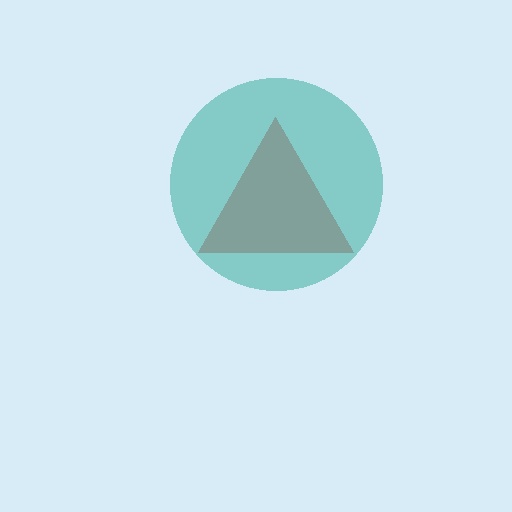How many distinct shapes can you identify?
There are 2 distinct shapes: a red triangle, a teal circle.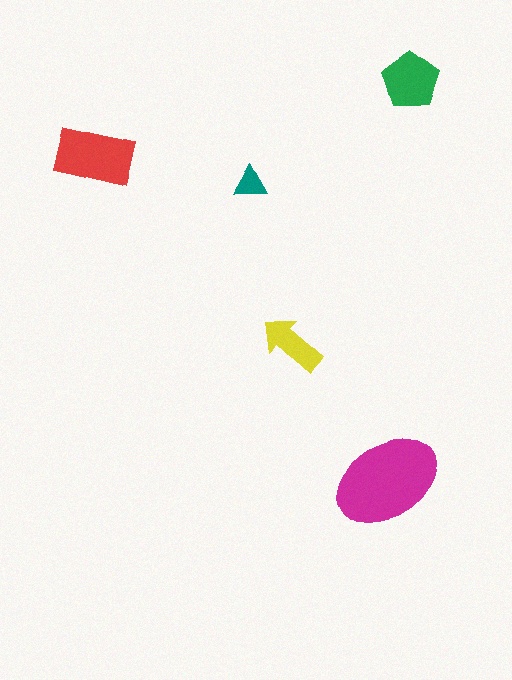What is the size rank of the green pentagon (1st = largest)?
3rd.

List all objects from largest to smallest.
The magenta ellipse, the red rectangle, the green pentagon, the yellow arrow, the teal triangle.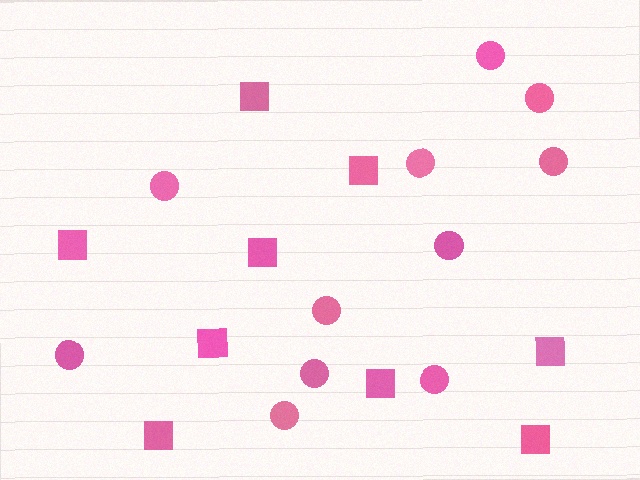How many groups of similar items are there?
There are 2 groups: one group of circles (11) and one group of squares (9).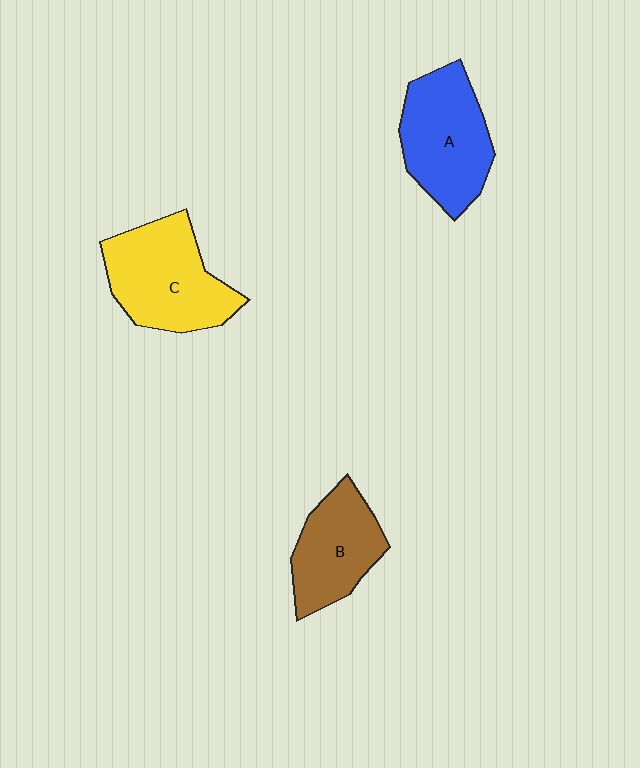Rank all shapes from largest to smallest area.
From largest to smallest: C (yellow), A (blue), B (brown).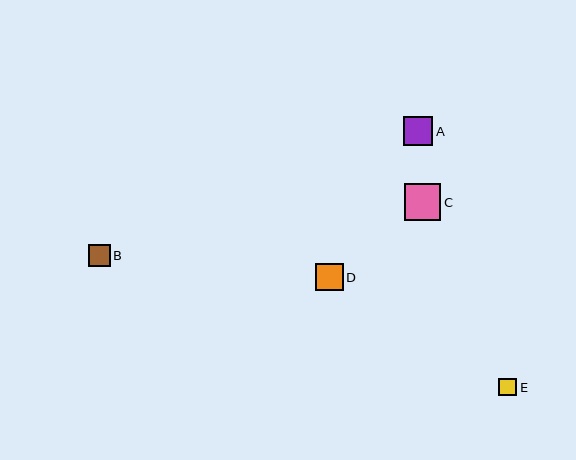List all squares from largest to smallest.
From largest to smallest: C, A, D, B, E.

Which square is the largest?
Square C is the largest with a size of approximately 36 pixels.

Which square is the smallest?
Square E is the smallest with a size of approximately 18 pixels.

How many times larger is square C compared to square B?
Square C is approximately 1.7 times the size of square B.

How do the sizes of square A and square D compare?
Square A and square D are approximately the same size.